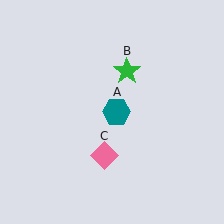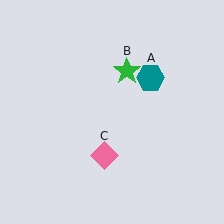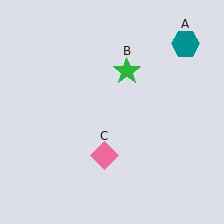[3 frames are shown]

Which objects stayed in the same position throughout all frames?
Green star (object B) and pink diamond (object C) remained stationary.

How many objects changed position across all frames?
1 object changed position: teal hexagon (object A).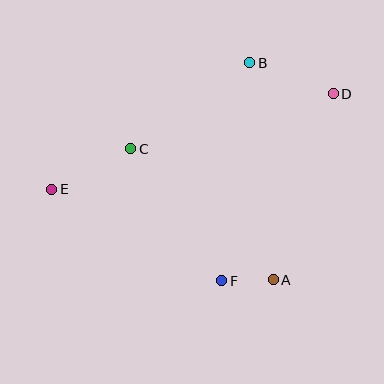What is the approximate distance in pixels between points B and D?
The distance between B and D is approximately 89 pixels.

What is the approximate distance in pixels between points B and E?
The distance between B and E is approximately 235 pixels.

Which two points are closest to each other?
Points A and F are closest to each other.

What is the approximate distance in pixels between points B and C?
The distance between B and C is approximately 147 pixels.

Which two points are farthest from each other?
Points D and E are farthest from each other.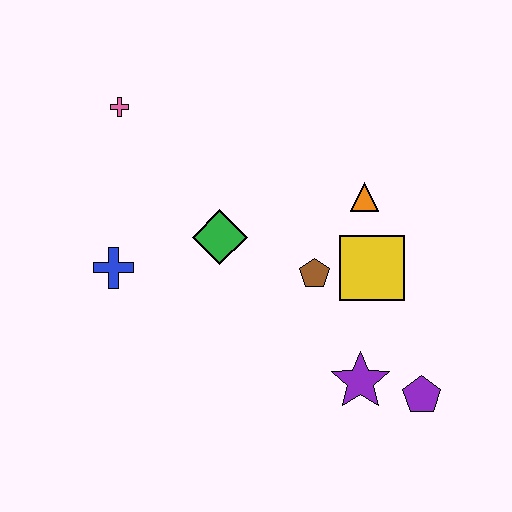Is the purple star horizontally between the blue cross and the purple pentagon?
Yes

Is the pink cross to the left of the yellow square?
Yes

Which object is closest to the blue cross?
The green diamond is closest to the blue cross.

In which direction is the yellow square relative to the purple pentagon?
The yellow square is above the purple pentagon.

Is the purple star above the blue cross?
No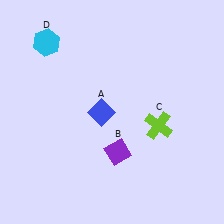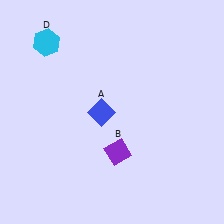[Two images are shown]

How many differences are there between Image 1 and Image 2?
There is 1 difference between the two images.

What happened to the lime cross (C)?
The lime cross (C) was removed in Image 2. It was in the bottom-right area of Image 1.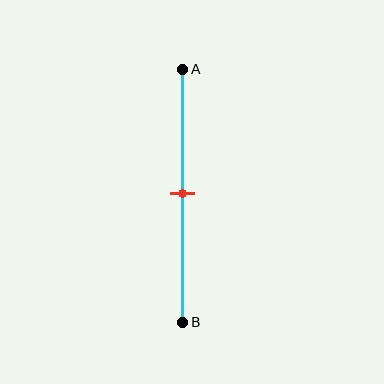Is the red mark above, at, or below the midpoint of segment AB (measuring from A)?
The red mark is approximately at the midpoint of segment AB.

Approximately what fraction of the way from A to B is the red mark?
The red mark is approximately 50% of the way from A to B.